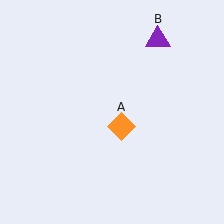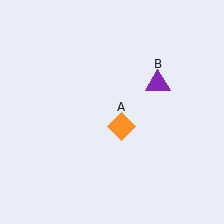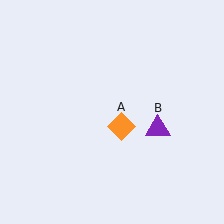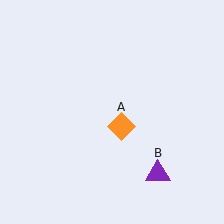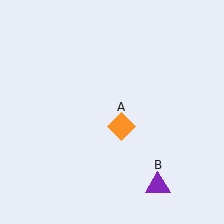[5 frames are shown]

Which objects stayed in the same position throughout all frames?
Orange diamond (object A) remained stationary.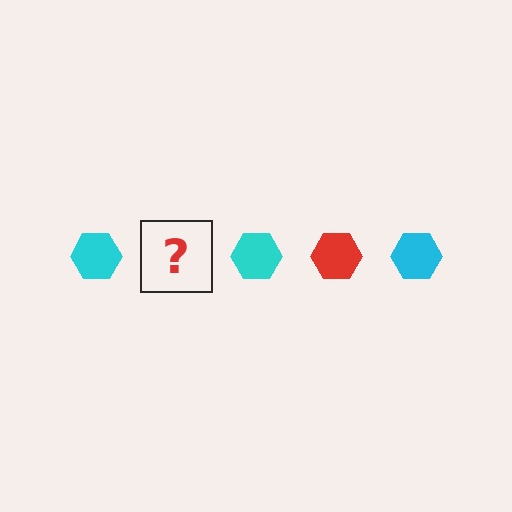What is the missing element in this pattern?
The missing element is a red hexagon.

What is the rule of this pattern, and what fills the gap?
The rule is that the pattern cycles through cyan, red hexagons. The gap should be filled with a red hexagon.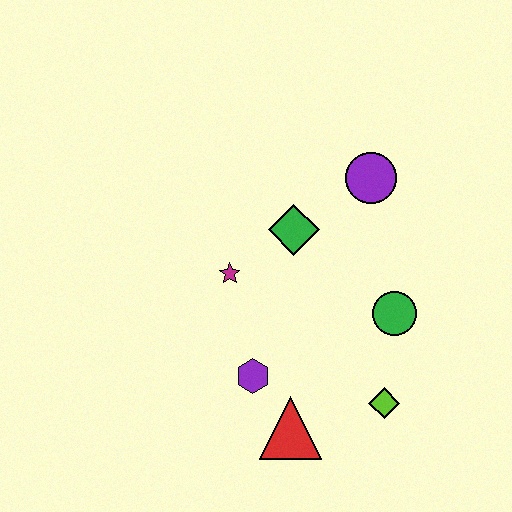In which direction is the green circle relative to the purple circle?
The green circle is below the purple circle.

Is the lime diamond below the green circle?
Yes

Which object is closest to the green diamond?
The magenta star is closest to the green diamond.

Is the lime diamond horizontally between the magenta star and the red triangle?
No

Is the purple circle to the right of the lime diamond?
No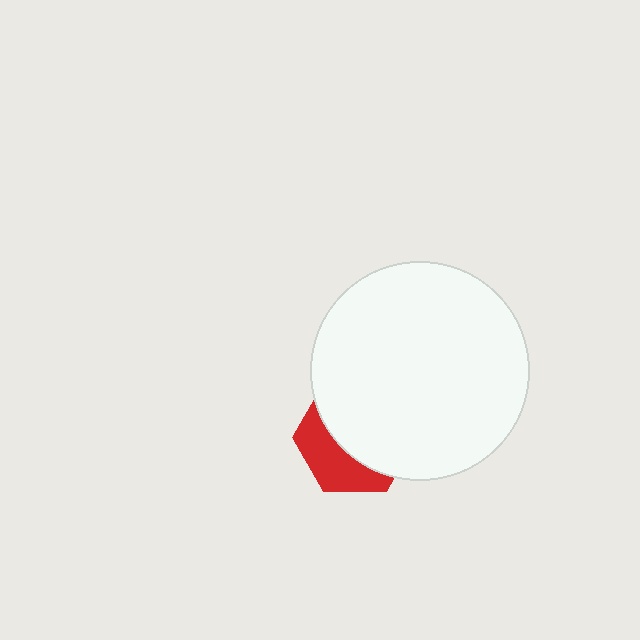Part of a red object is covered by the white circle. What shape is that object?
It is a hexagon.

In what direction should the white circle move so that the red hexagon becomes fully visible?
The white circle should move toward the upper-right. That is the shortest direction to clear the overlap and leave the red hexagon fully visible.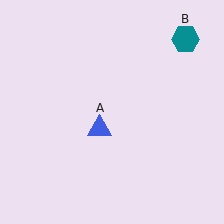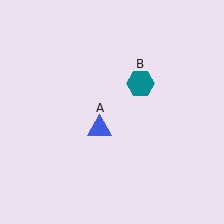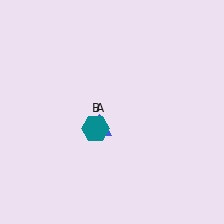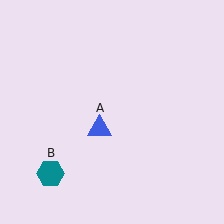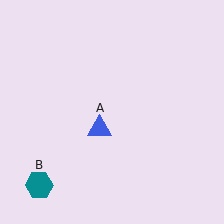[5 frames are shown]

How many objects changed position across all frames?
1 object changed position: teal hexagon (object B).